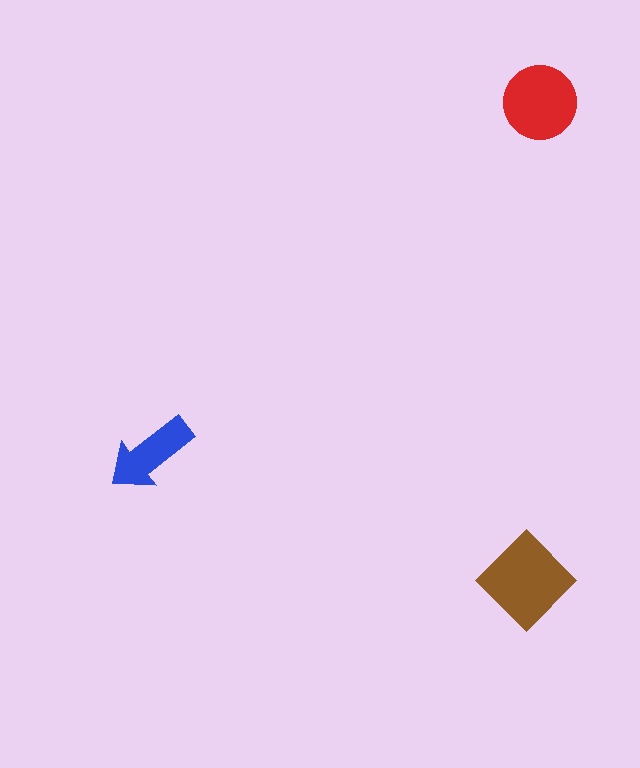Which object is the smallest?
The blue arrow.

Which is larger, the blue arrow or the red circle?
The red circle.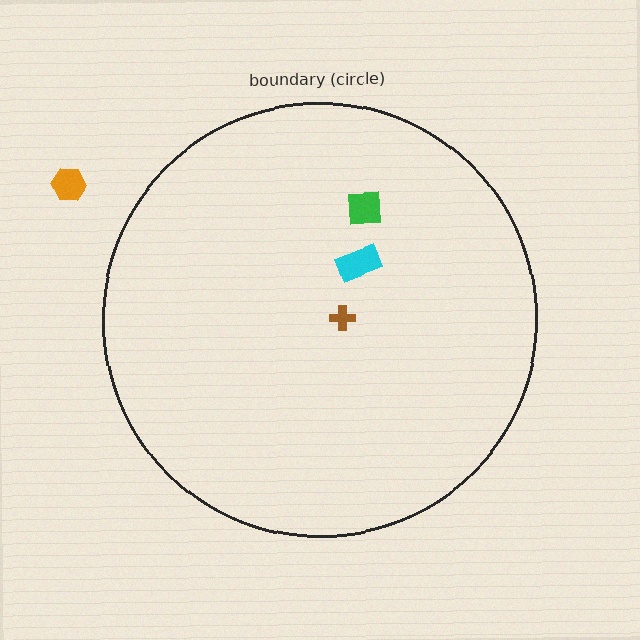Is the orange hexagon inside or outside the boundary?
Outside.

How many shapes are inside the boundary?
3 inside, 1 outside.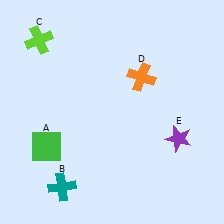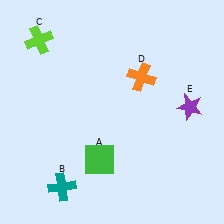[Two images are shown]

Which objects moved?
The objects that moved are: the green square (A), the purple star (E).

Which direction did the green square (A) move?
The green square (A) moved right.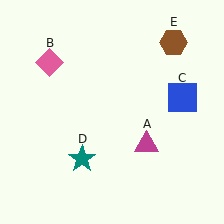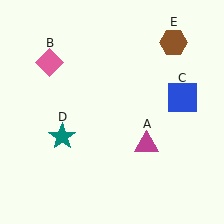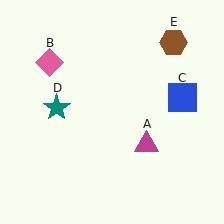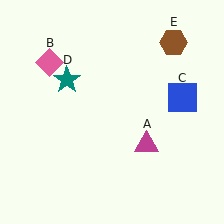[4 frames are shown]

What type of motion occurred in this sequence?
The teal star (object D) rotated clockwise around the center of the scene.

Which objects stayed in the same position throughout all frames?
Magenta triangle (object A) and pink diamond (object B) and blue square (object C) and brown hexagon (object E) remained stationary.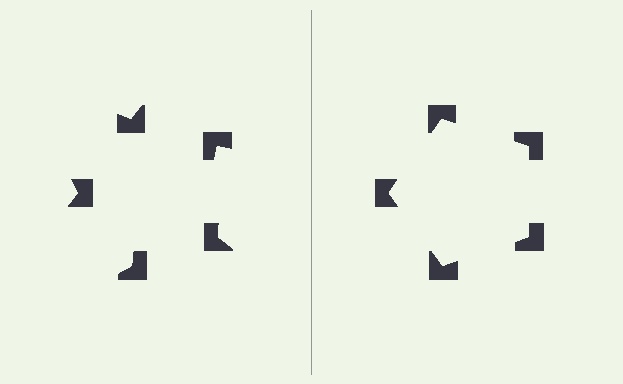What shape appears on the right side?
An illusory pentagon.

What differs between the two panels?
The notched squares are positioned identically on both sides; only the wedge orientations differ. On the right they align to a pentagon; on the left they are misaligned.